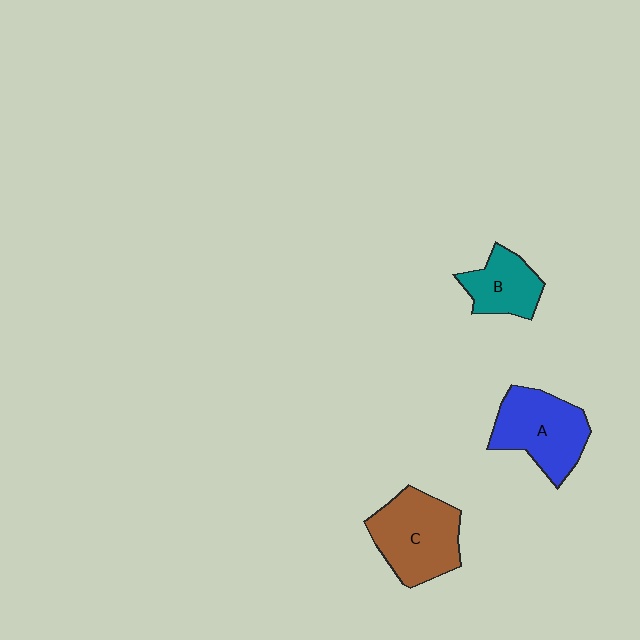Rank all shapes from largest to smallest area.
From largest to smallest: C (brown), A (blue), B (teal).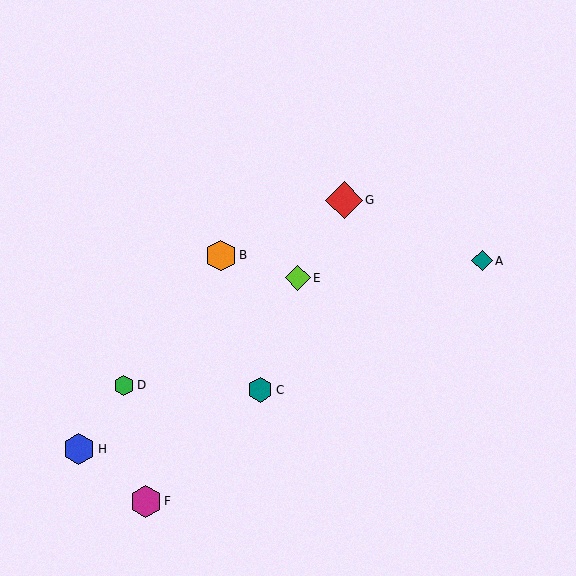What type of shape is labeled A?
Shape A is a teal diamond.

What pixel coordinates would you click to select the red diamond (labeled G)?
Click at (344, 200) to select the red diamond G.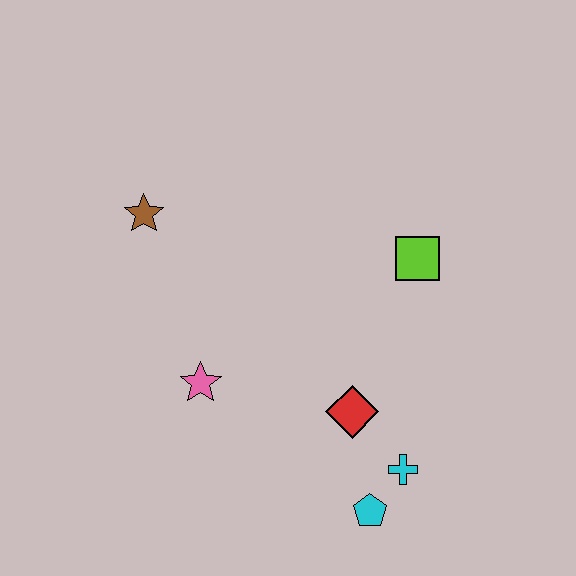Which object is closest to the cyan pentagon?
The cyan cross is closest to the cyan pentagon.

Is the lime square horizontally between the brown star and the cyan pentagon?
No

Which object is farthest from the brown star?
The cyan pentagon is farthest from the brown star.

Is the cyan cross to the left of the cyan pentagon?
No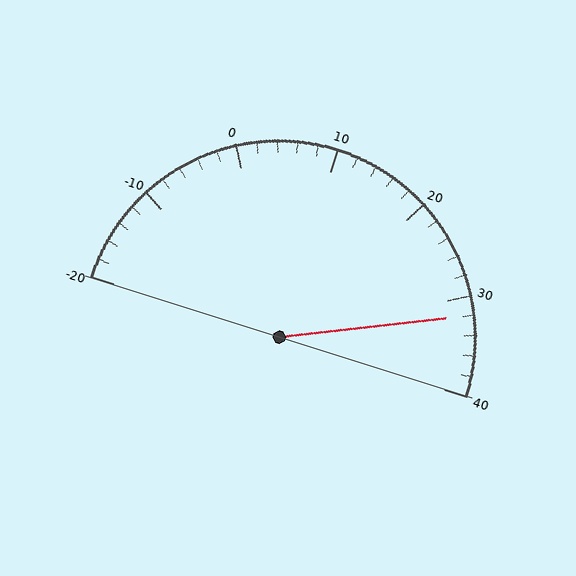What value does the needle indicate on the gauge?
The needle indicates approximately 32.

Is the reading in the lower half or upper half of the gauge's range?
The reading is in the upper half of the range (-20 to 40).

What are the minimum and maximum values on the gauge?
The gauge ranges from -20 to 40.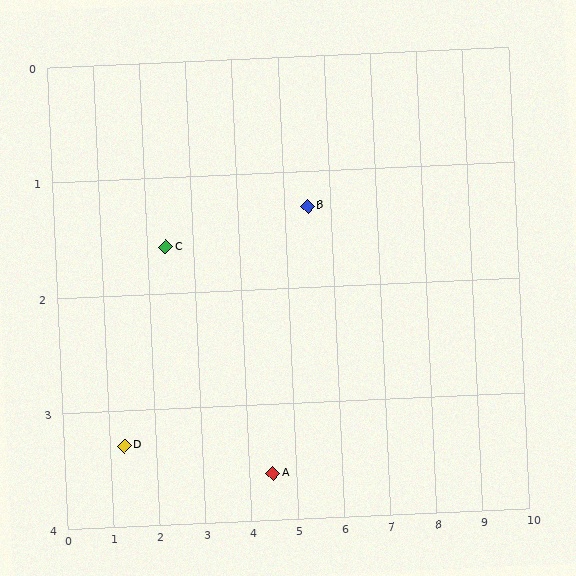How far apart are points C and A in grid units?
Points C and A are about 2.9 grid units apart.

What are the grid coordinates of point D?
Point D is at approximately (1.3, 3.3).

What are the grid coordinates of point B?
Point B is at approximately (5.5, 1.3).